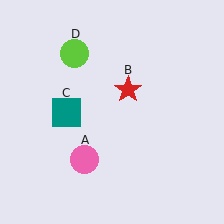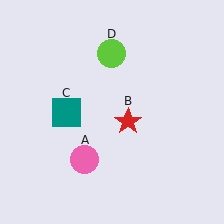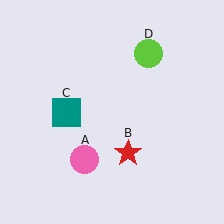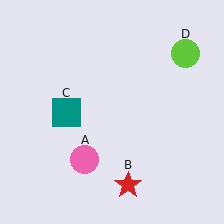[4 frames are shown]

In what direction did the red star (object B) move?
The red star (object B) moved down.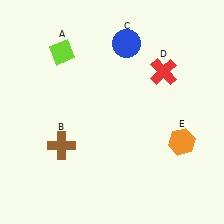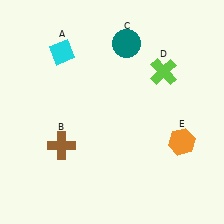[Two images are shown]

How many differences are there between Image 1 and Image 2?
There are 3 differences between the two images.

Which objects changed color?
A changed from lime to cyan. C changed from blue to teal. D changed from red to lime.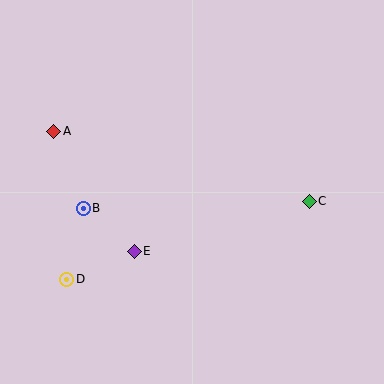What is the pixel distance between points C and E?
The distance between C and E is 182 pixels.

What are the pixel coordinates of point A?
Point A is at (54, 131).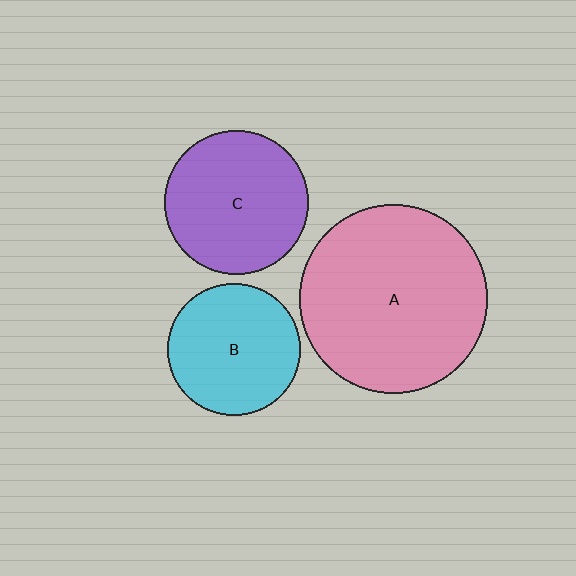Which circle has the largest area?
Circle A (pink).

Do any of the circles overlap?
No, none of the circles overlap.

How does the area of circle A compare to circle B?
Approximately 2.0 times.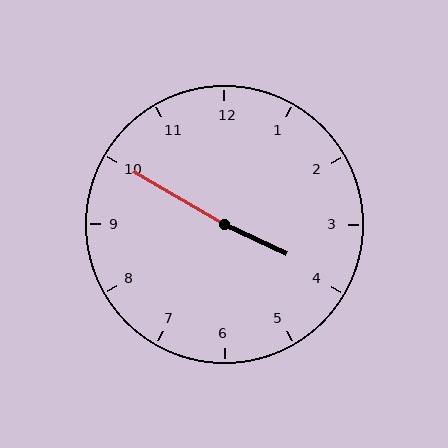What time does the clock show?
3:50.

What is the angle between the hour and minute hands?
Approximately 175 degrees.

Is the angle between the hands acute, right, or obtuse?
It is obtuse.